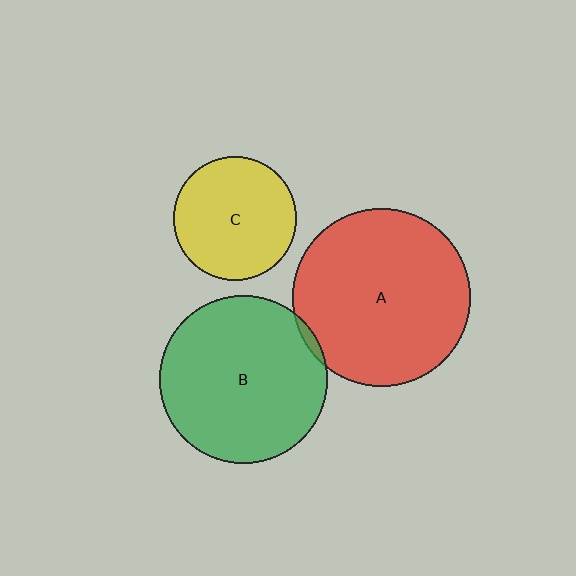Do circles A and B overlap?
Yes.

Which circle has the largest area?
Circle A (red).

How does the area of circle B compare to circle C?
Approximately 1.8 times.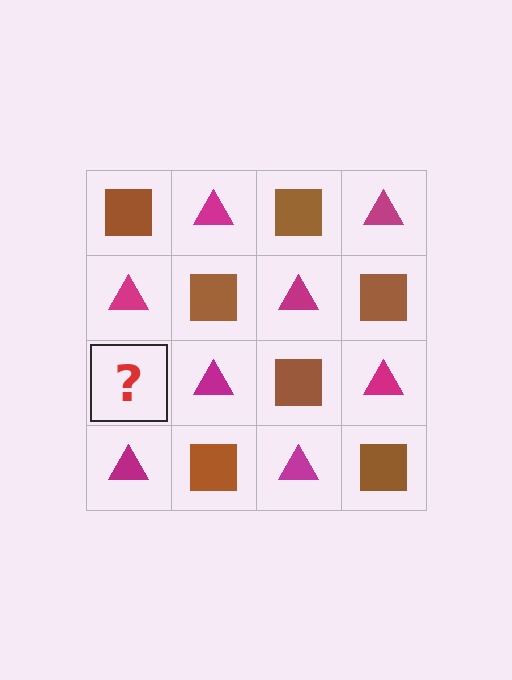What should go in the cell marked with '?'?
The missing cell should contain a brown square.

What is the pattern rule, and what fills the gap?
The rule is that it alternates brown square and magenta triangle in a checkerboard pattern. The gap should be filled with a brown square.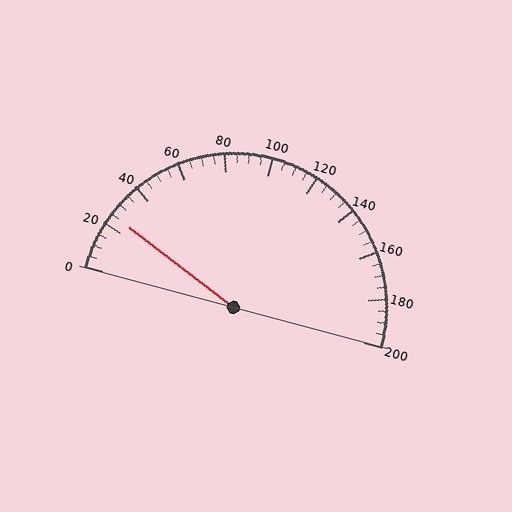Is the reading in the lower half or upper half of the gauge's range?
The reading is in the lower half of the range (0 to 200).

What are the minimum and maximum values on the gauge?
The gauge ranges from 0 to 200.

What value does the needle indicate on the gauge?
The needle indicates approximately 25.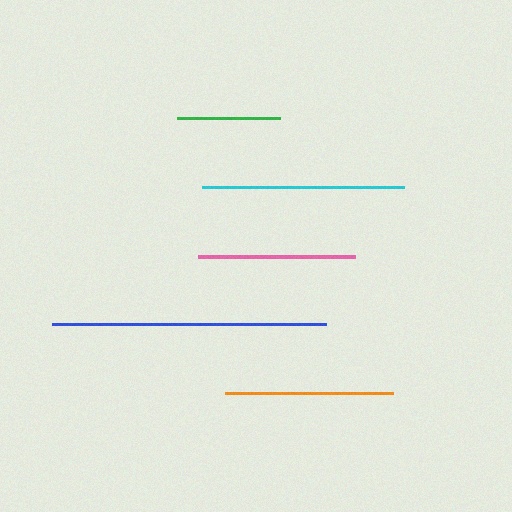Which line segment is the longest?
The blue line is the longest at approximately 274 pixels.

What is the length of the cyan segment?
The cyan segment is approximately 202 pixels long.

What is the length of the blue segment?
The blue segment is approximately 274 pixels long.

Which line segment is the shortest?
The green line is the shortest at approximately 103 pixels.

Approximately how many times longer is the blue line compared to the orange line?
The blue line is approximately 1.6 times the length of the orange line.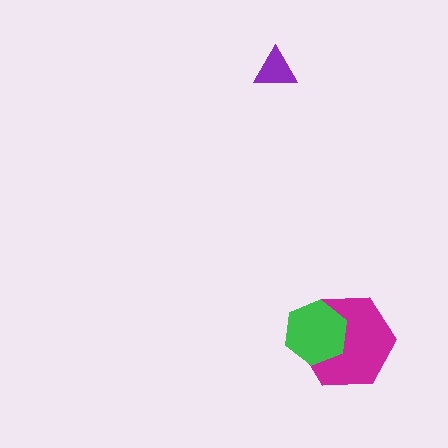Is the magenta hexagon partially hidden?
Yes, it is partially covered by another shape.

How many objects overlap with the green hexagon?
1 object overlaps with the green hexagon.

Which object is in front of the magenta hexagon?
The green hexagon is in front of the magenta hexagon.